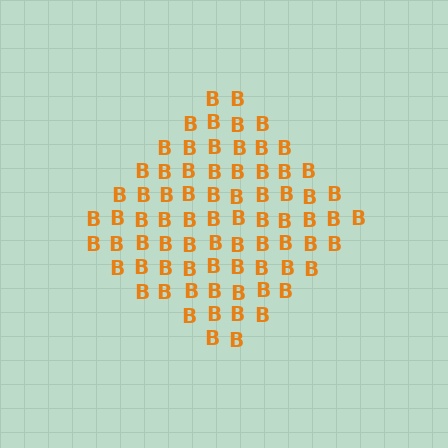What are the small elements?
The small elements are letter B's.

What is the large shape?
The large shape is a diamond.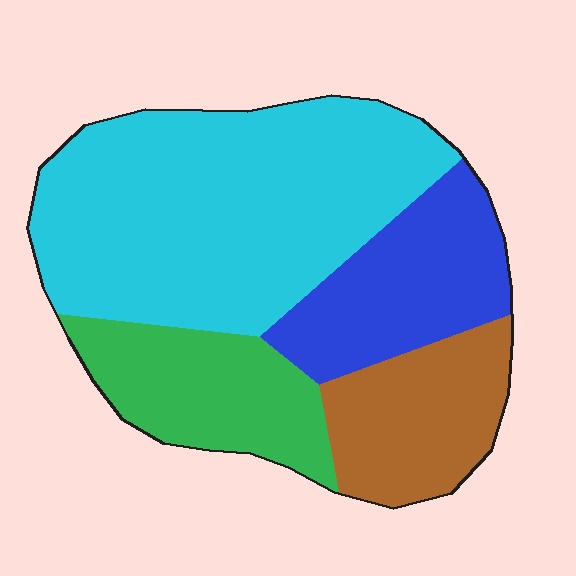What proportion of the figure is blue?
Blue takes up less than a quarter of the figure.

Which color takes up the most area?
Cyan, at roughly 50%.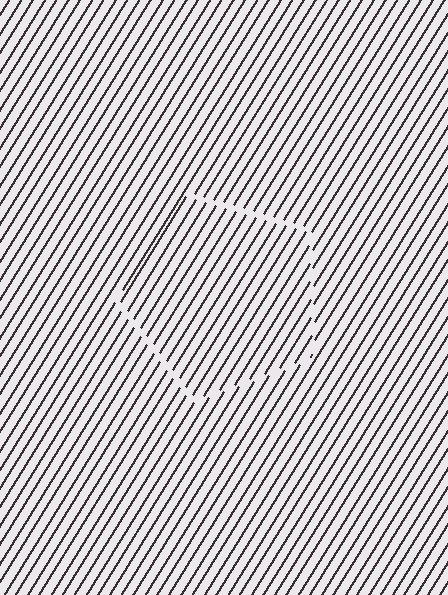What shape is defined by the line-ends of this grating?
An illusory pentagon. The interior of the shape contains the same grating, shifted by half a period — the contour is defined by the phase discontinuity where line-ends from the inner and outer gratings abut.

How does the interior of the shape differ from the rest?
The interior of the shape contains the same grating, shifted by half a period — the contour is defined by the phase discontinuity where line-ends from the inner and outer gratings abut.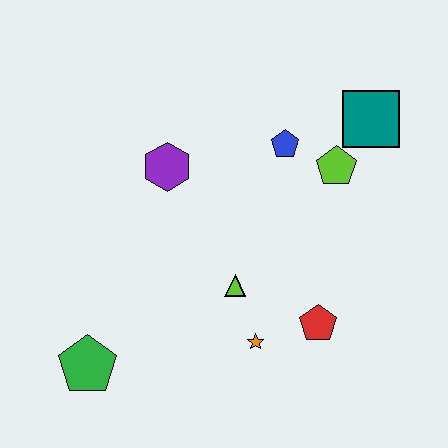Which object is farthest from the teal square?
The green pentagon is farthest from the teal square.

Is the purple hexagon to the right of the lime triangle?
No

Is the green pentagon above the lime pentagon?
No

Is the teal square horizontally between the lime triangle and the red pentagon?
No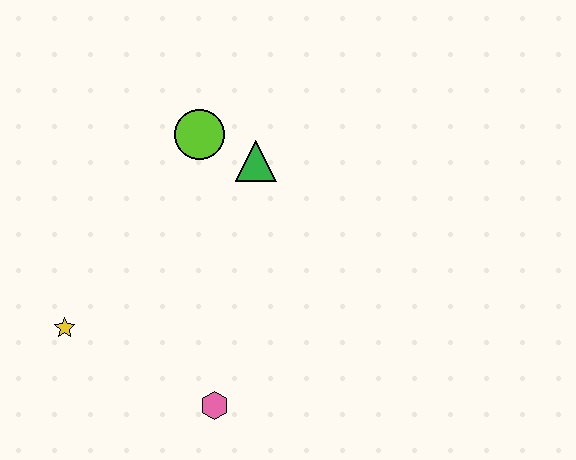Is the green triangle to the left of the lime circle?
No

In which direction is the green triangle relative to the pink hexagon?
The green triangle is above the pink hexagon.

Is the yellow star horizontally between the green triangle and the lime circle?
No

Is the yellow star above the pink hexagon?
Yes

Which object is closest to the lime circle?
The green triangle is closest to the lime circle.